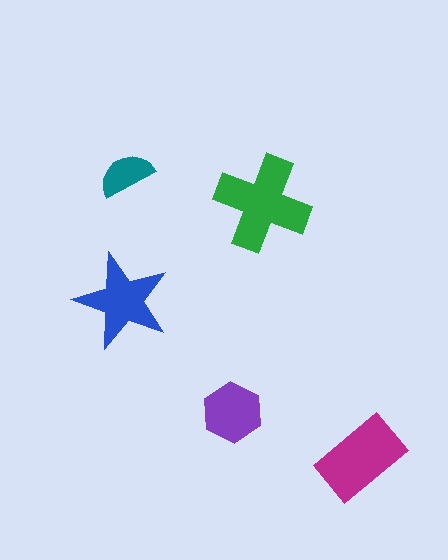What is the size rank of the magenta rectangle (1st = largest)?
2nd.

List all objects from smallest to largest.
The teal semicircle, the purple hexagon, the blue star, the magenta rectangle, the green cross.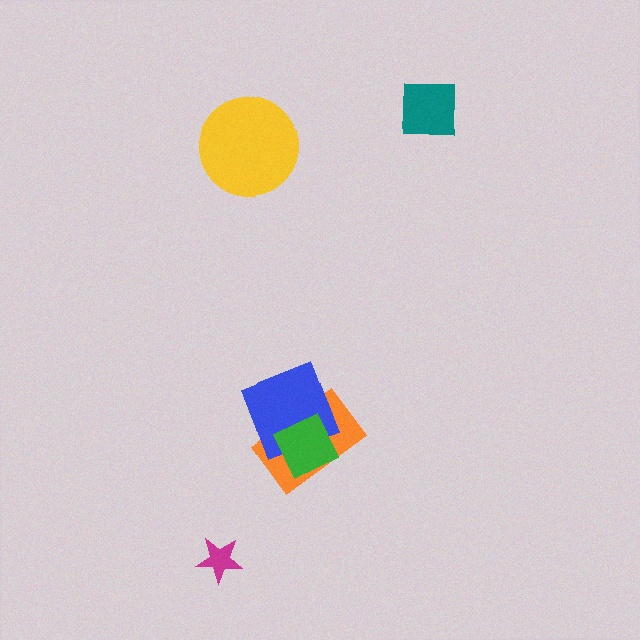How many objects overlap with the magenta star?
0 objects overlap with the magenta star.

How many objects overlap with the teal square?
0 objects overlap with the teal square.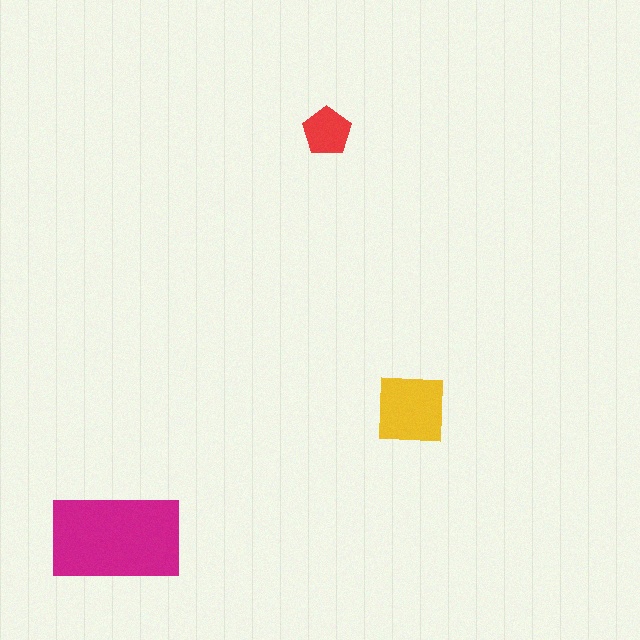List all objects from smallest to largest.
The red pentagon, the yellow square, the magenta rectangle.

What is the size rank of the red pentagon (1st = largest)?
3rd.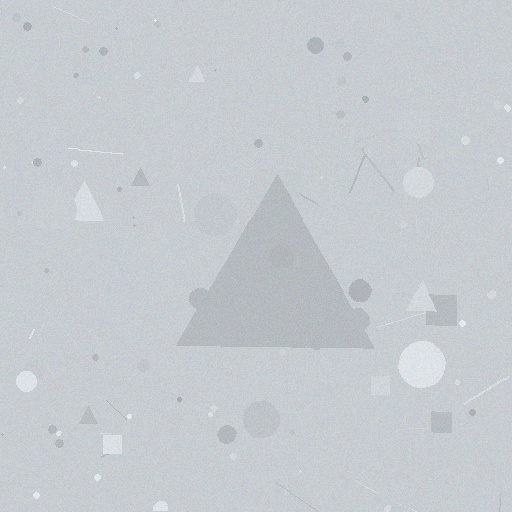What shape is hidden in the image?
A triangle is hidden in the image.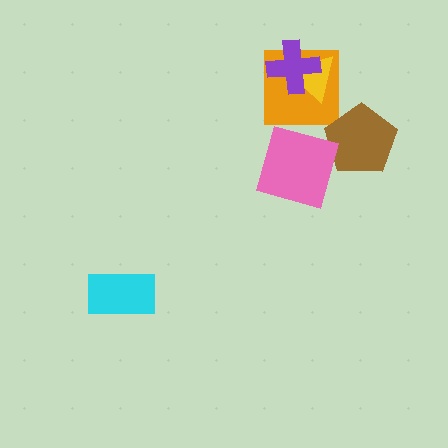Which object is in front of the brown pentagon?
The pink diamond is in front of the brown pentagon.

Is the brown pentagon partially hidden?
Yes, it is partially covered by another shape.